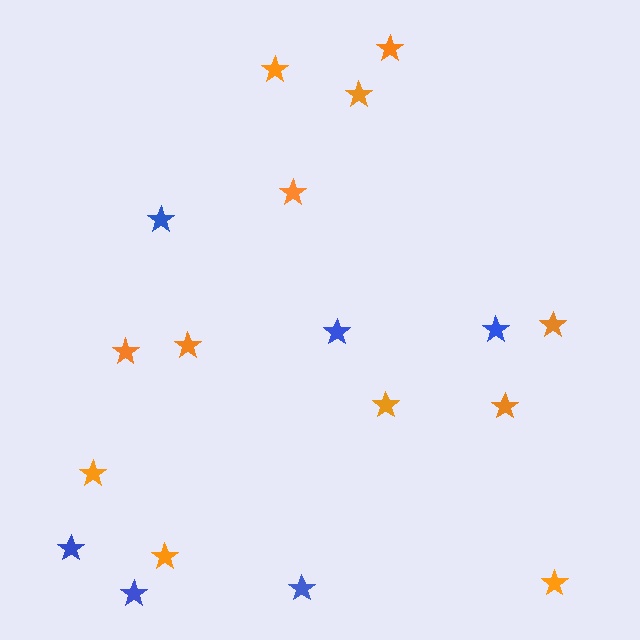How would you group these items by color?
There are 2 groups: one group of orange stars (12) and one group of blue stars (6).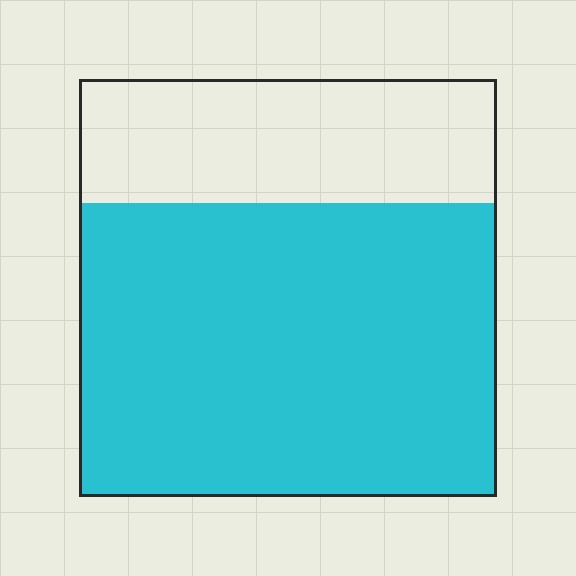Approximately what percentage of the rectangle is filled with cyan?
Approximately 70%.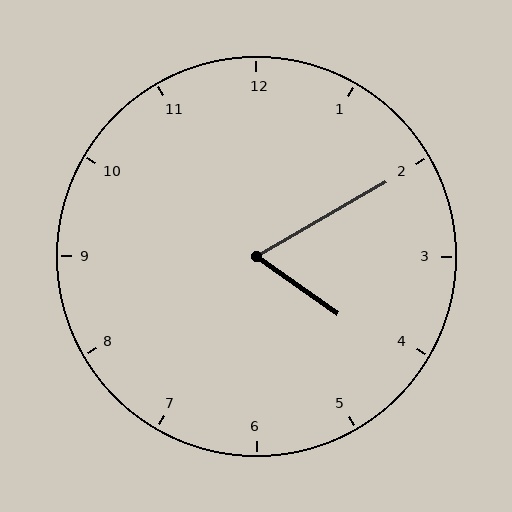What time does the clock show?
4:10.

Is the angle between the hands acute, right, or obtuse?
It is acute.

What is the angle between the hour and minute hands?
Approximately 65 degrees.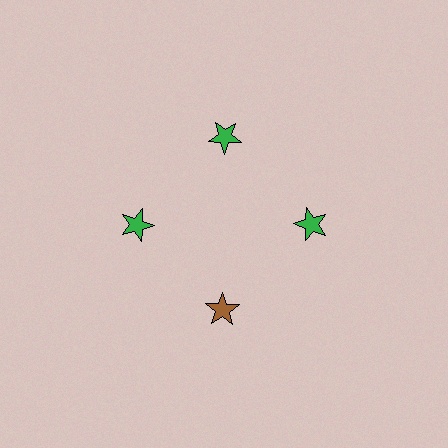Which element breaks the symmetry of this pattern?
The brown star at roughly the 6 o'clock position breaks the symmetry. All other shapes are green stars.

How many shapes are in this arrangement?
There are 4 shapes arranged in a ring pattern.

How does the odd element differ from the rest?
It has a different color: brown instead of green.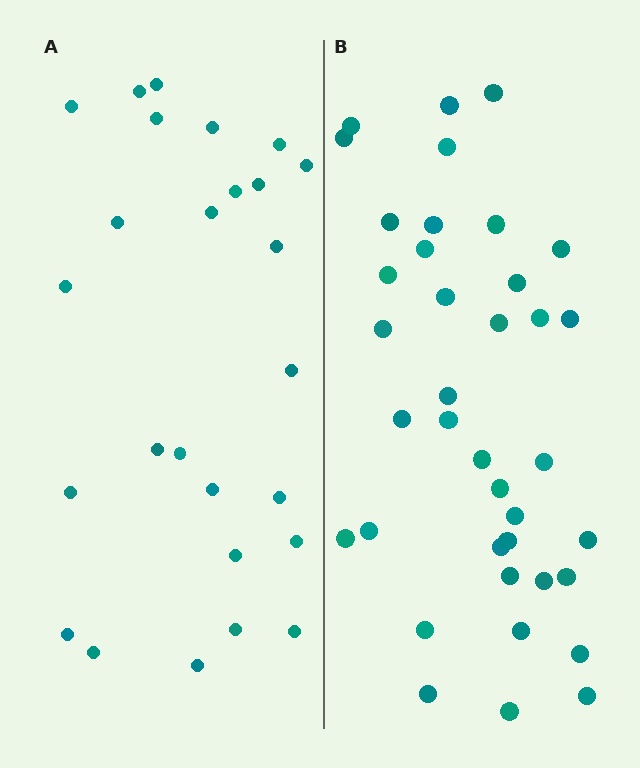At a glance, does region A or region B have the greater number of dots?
Region B (the right region) has more dots.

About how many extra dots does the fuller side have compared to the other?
Region B has roughly 12 or so more dots than region A.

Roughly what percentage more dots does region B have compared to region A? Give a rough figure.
About 45% more.